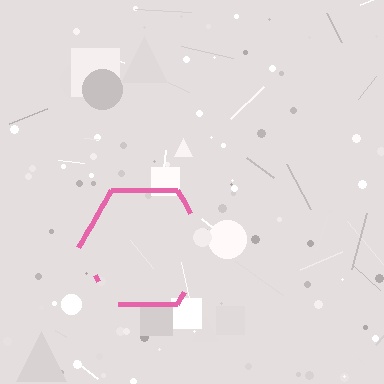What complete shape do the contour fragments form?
The contour fragments form a hexagon.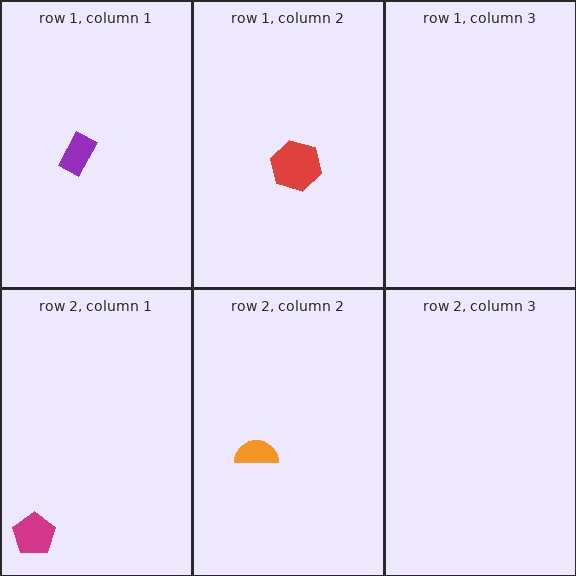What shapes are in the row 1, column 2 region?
The red hexagon.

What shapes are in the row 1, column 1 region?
The purple rectangle.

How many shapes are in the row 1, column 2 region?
1.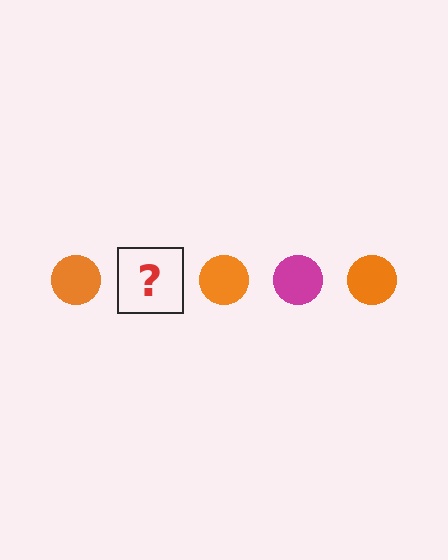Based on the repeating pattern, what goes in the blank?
The blank should be a magenta circle.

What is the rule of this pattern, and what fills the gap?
The rule is that the pattern cycles through orange, magenta circles. The gap should be filled with a magenta circle.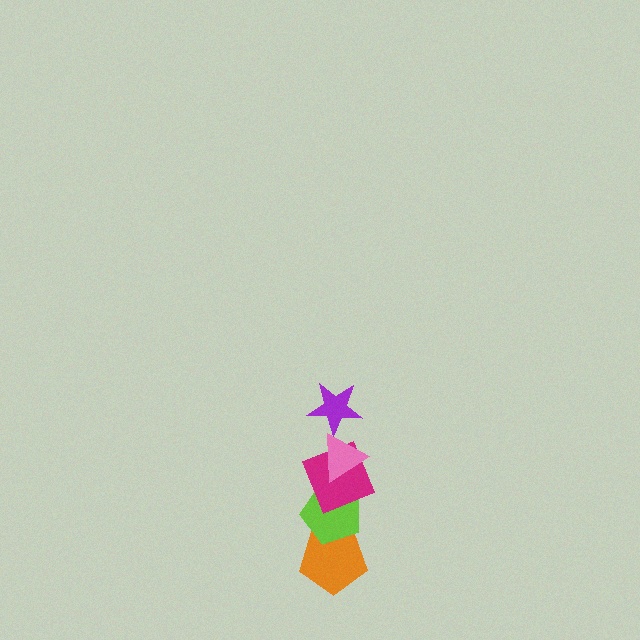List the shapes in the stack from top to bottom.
From top to bottom: the purple star, the pink triangle, the magenta square, the lime pentagon, the orange pentagon.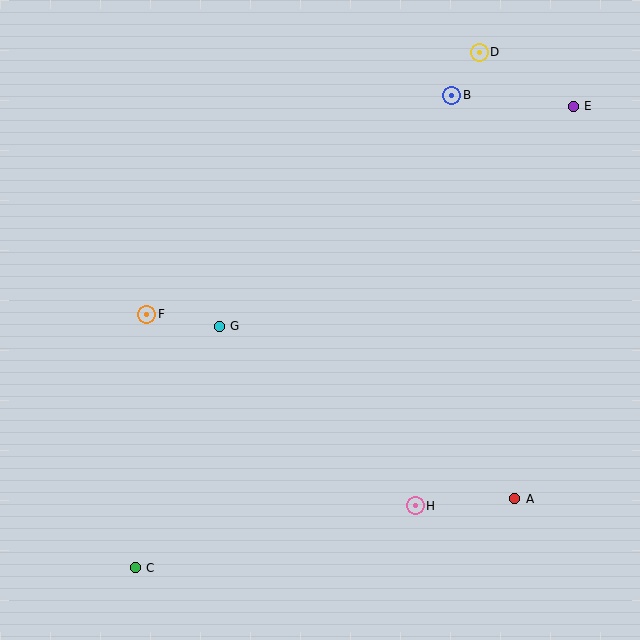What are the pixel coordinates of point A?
Point A is at (515, 499).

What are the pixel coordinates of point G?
Point G is at (219, 326).